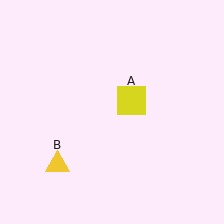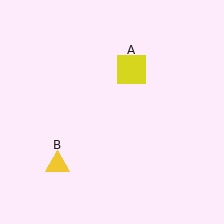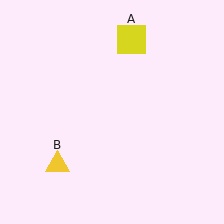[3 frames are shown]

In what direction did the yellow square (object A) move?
The yellow square (object A) moved up.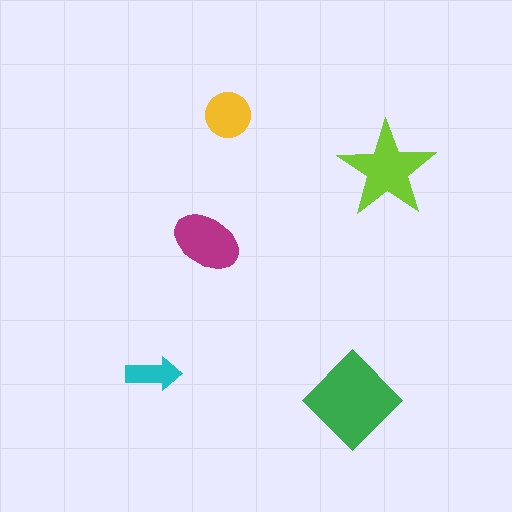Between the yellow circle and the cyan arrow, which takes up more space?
The yellow circle.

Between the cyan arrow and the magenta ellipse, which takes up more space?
The magenta ellipse.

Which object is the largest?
The green diamond.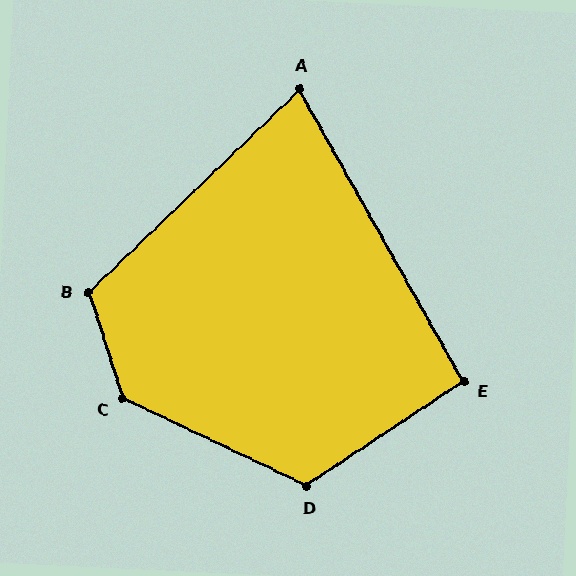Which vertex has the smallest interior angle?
A, at approximately 75 degrees.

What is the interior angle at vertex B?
Approximately 116 degrees (obtuse).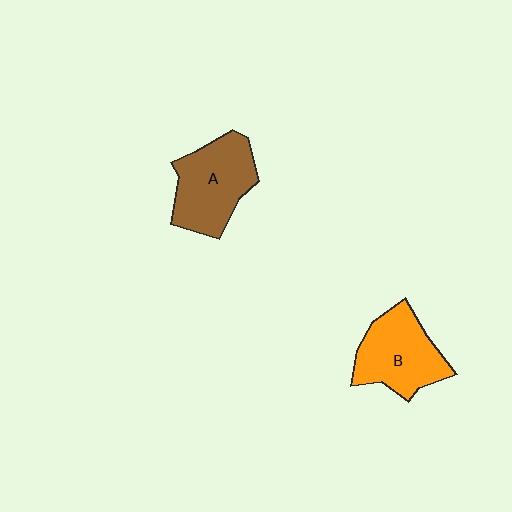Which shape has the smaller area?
Shape B (orange).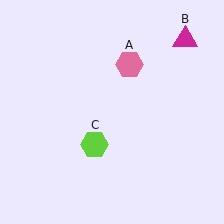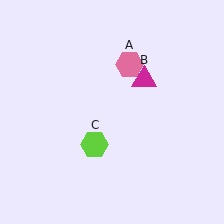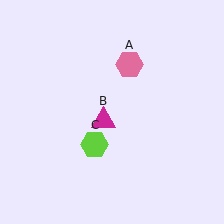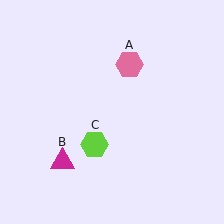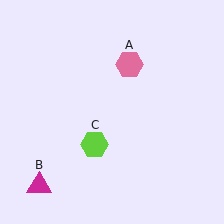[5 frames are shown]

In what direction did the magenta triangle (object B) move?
The magenta triangle (object B) moved down and to the left.